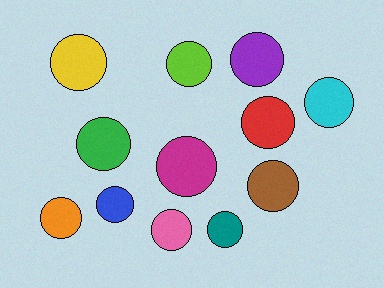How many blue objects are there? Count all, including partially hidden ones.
There is 1 blue object.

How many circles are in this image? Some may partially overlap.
There are 12 circles.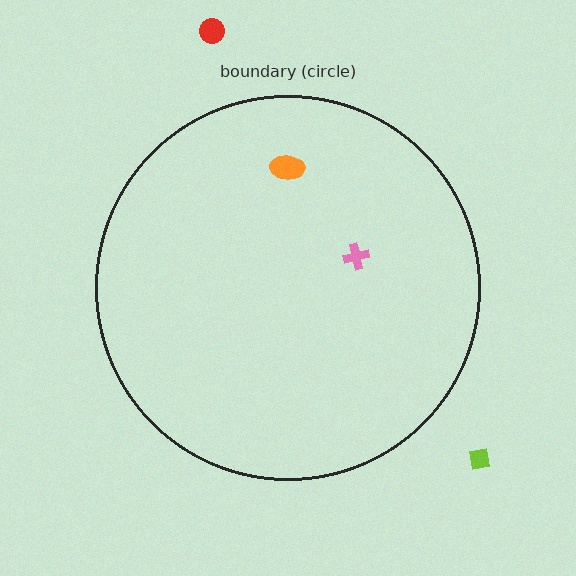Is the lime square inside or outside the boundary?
Outside.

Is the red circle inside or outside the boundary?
Outside.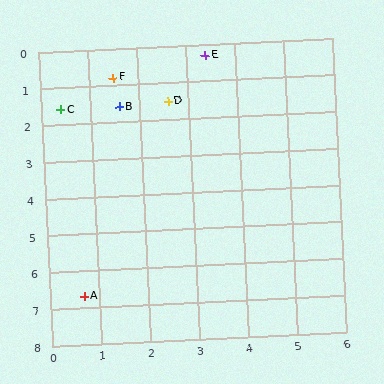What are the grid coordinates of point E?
Point E is at approximately (3.4, 0.3).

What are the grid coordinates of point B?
Point B is at approximately (1.6, 1.6).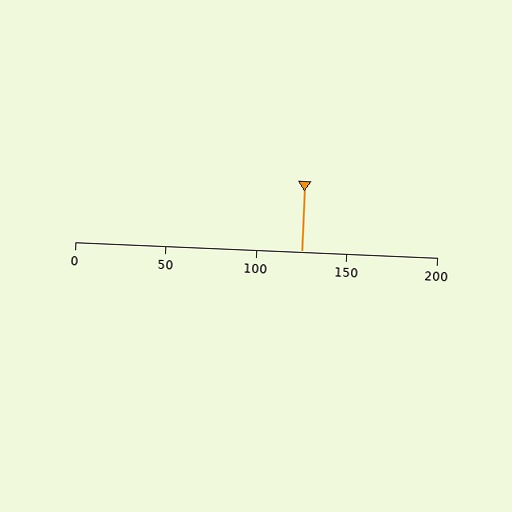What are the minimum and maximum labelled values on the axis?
The axis runs from 0 to 200.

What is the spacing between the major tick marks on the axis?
The major ticks are spaced 50 apart.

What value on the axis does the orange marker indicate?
The marker indicates approximately 125.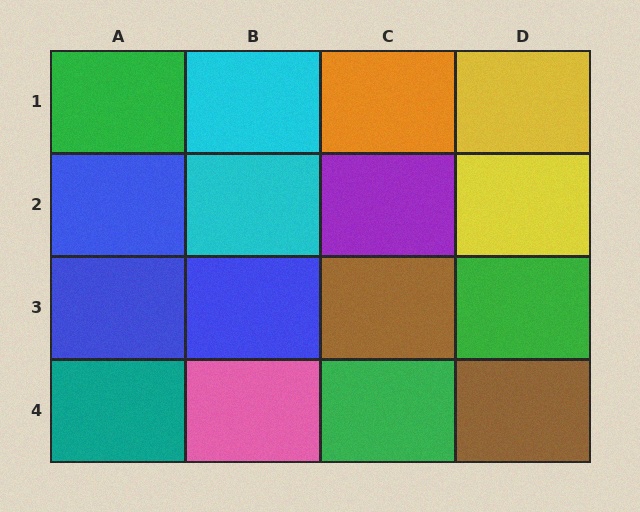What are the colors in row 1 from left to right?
Green, cyan, orange, yellow.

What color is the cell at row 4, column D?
Brown.